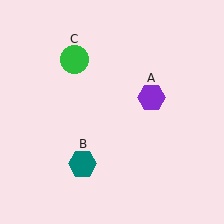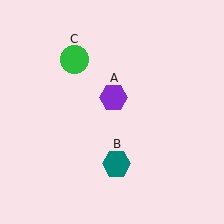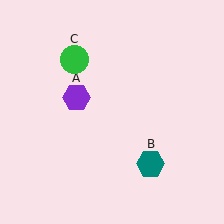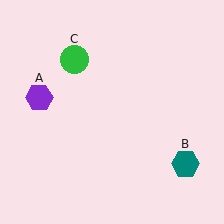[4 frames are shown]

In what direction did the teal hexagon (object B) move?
The teal hexagon (object B) moved right.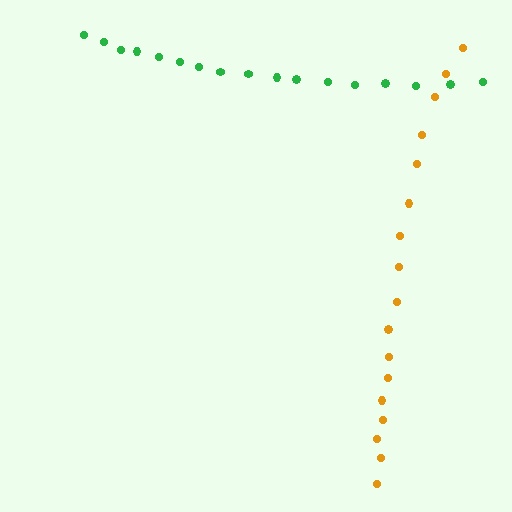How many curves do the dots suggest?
There are 2 distinct paths.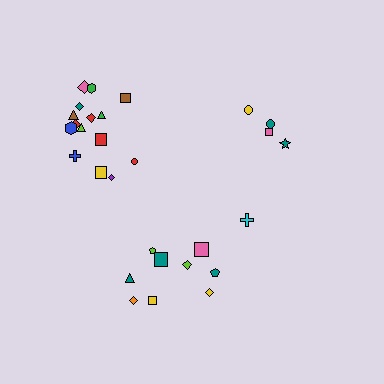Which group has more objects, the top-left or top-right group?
The top-left group.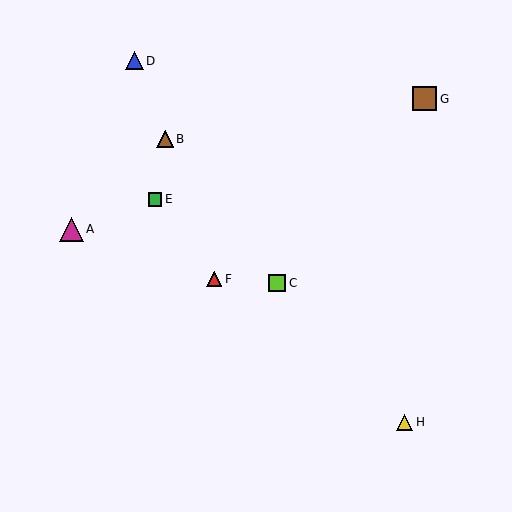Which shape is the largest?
The brown square (labeled G) is the largest.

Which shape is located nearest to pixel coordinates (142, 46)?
The blue triangle (labeled D) at (135, 61) is nearest to that location.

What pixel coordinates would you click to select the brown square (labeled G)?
Click at (425, 99) to select the brown square G.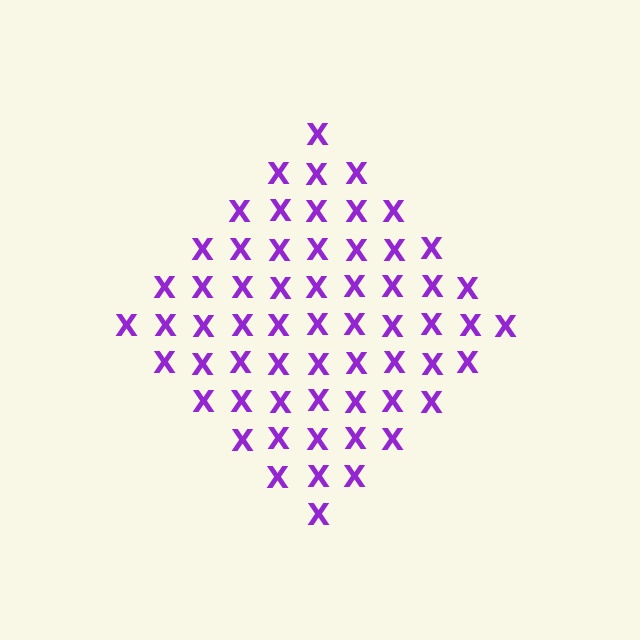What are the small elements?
The small elements are letter X's.